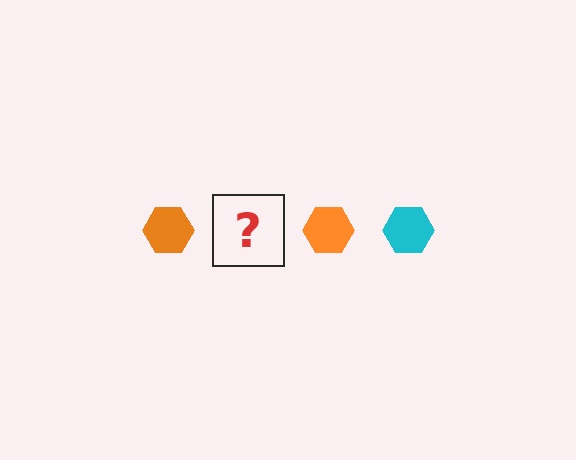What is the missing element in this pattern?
The missing element is a cyan hexagon.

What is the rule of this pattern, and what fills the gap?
The rule is that the pattern cycles through orange, cyan hexagons. The gap should be filled with a cyan hexagon.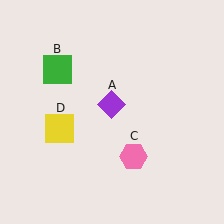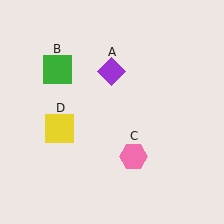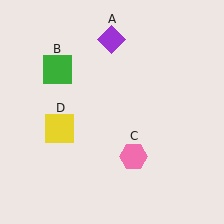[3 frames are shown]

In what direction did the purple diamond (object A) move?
The purple diamond (object A) moved up.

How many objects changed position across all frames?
1 object changed position: purple diamond (object A).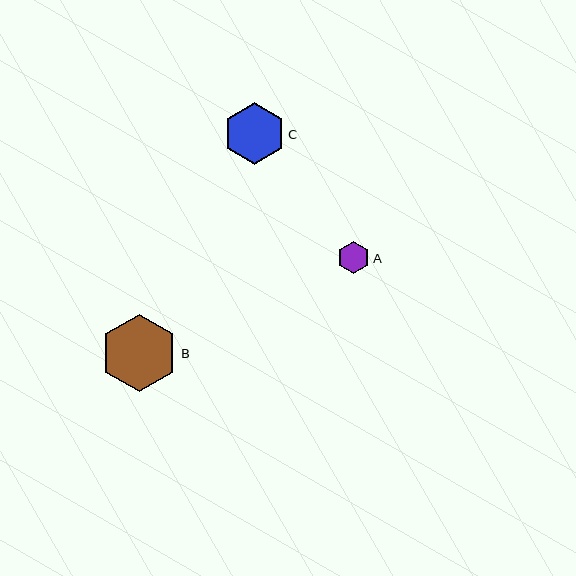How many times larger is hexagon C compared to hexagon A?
Hexagon C is approximately 1.9 times the size of hexagon A.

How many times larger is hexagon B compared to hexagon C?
Hexagon B is approximately 1.3 times the size of hexagon C.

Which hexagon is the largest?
Hexagon B is the largest with a size of approximately 77 pixels.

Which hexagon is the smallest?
Hexagon A is the smallest with a size of approximately 33 pixels.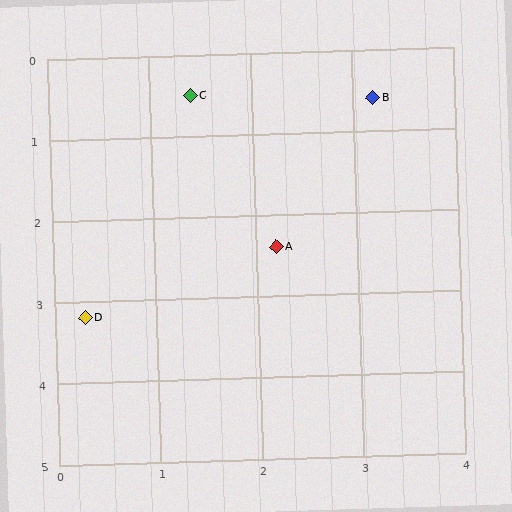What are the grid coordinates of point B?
Point B is at approximately (3.2, 0.6).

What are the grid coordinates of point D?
Point D is at approximately (0.3, 3.2).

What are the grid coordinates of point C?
Point C is at approximately (1.4, 0.5).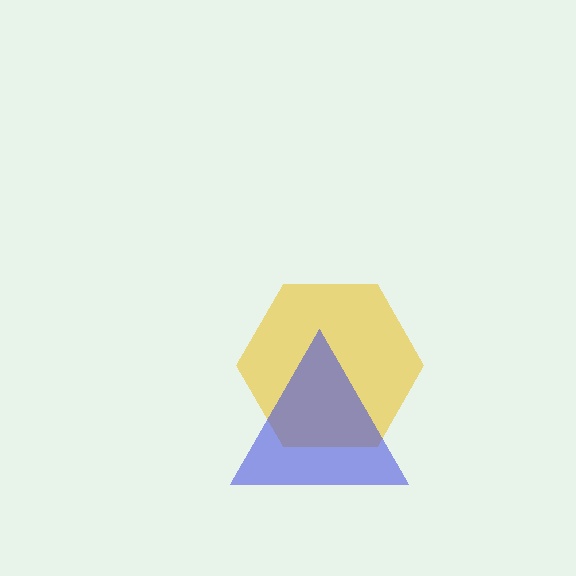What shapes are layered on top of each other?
The layered shapes are: a yellow hexagon, a blue triangle.